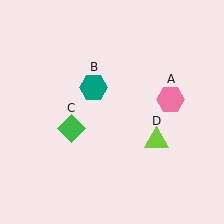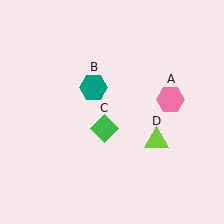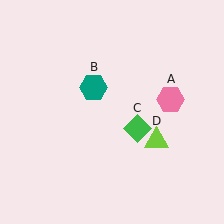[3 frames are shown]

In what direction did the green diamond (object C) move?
The green diamond (object C) moved right.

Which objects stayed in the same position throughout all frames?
Pink hexagon (object A) and teal hexagon (object B) and lime triangle (object D) remained stationary.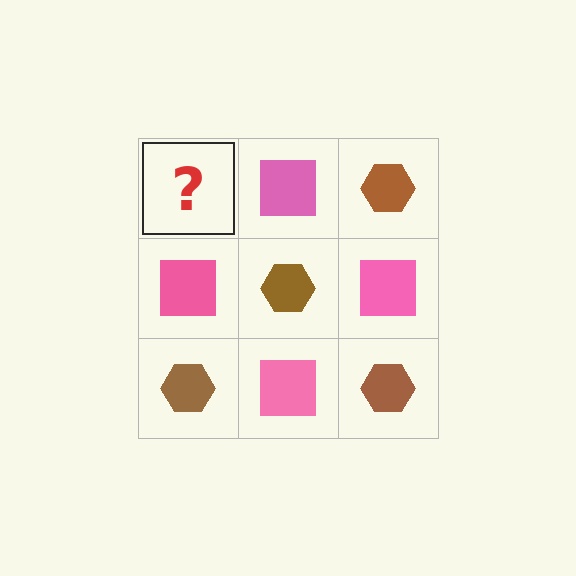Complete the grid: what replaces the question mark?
The question mark should be replaced with a brown hexagon.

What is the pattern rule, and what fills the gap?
The rule is that it alternates brown hexagon and pink square in a checkerboard pattern. The gap should be filled with a brown hexagon.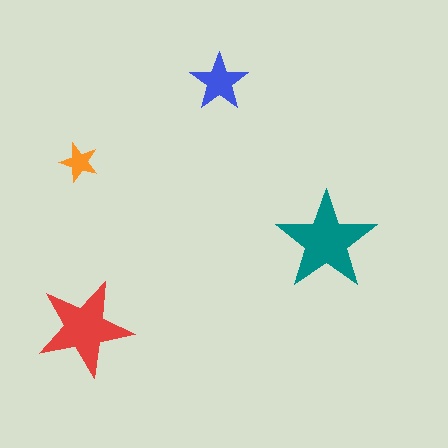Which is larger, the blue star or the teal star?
The teal one.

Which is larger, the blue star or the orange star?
The blue one.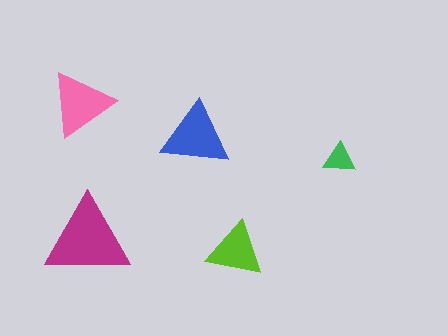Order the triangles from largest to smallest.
the magenta one, the blue one, the pink one, the lime one, the green one.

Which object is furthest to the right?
The green triangle is rightmost.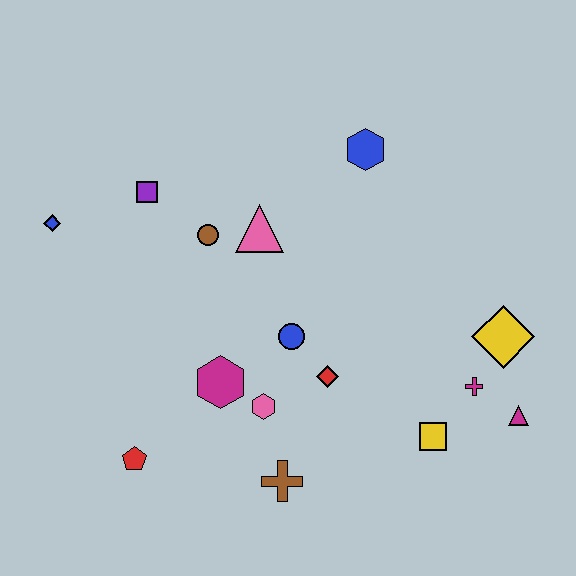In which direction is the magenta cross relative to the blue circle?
The magenta cross is to the right of the blue circle.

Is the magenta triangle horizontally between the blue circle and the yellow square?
No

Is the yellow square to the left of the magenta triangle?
Yes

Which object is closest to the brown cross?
The pink hexagon is closest to the brown cross.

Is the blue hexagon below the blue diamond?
No